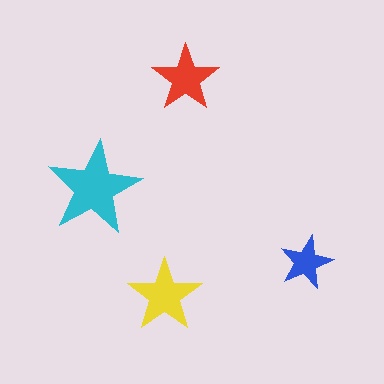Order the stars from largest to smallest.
the cyan one, the yellow one, the red one, the blue one.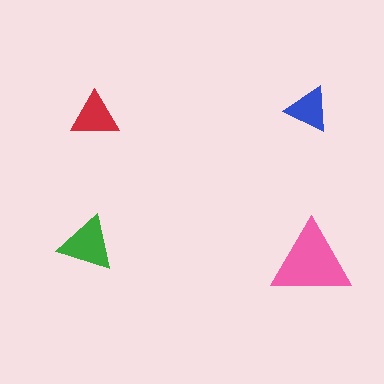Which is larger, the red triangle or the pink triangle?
The pink one.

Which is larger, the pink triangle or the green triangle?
The pink one.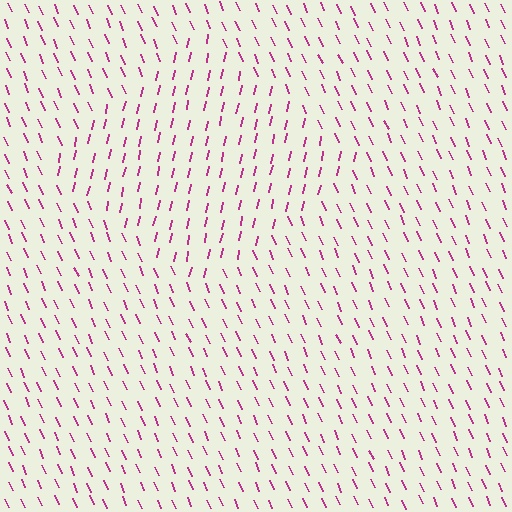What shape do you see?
I see a diamond.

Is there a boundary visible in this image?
Yes, there is a texture boundary formed by a change in line orientation.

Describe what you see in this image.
The image is filled with small magenta line segments. A diamond region in the image has lines oriented differently from the surrounding lines, creating a visible texture boundary.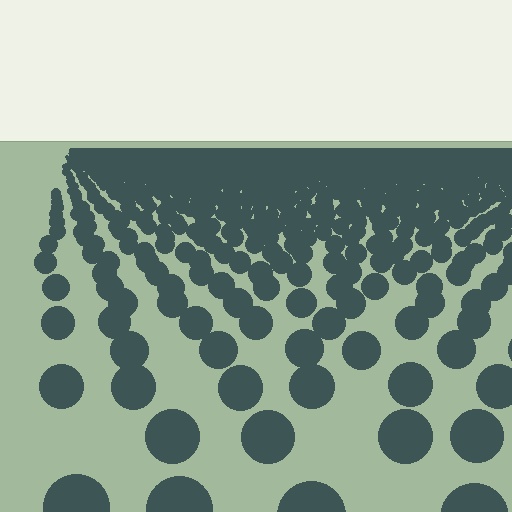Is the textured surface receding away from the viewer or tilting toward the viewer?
The surface is receding away from the viewer. Texture elements get smaller and denser toward the top.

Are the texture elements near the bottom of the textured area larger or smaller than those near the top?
Larger. Near the bottom, elements are closer to the viewer and appear at a bigger on-screen size.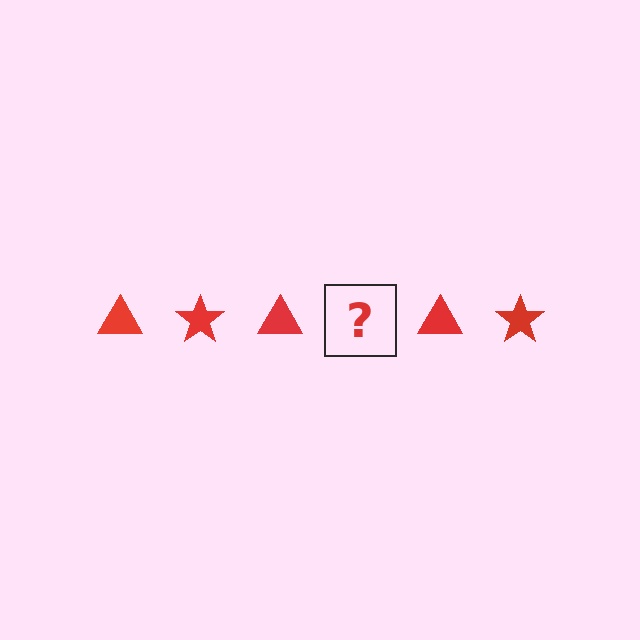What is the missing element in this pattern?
The missing element is a red star.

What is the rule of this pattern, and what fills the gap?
The rule is that the pattern cycles through triangle, star shapes in red. The gap should be filled with a red star.